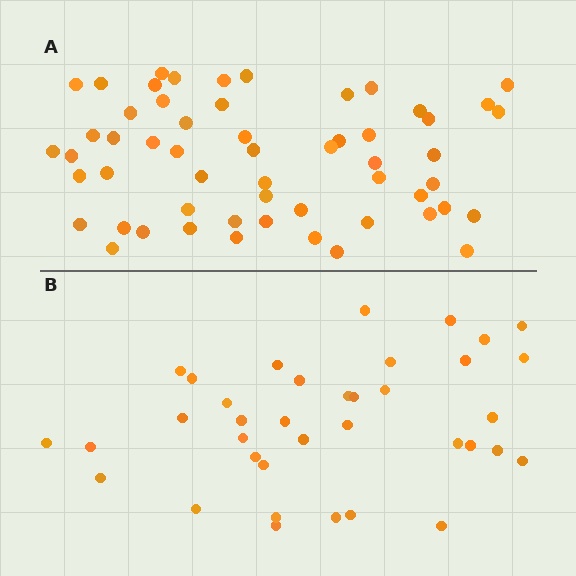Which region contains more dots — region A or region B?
Region A (the top region) has more dots.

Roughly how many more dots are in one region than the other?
Region A has approximately 20 more dots than region B.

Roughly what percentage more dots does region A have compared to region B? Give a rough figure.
About 50% more.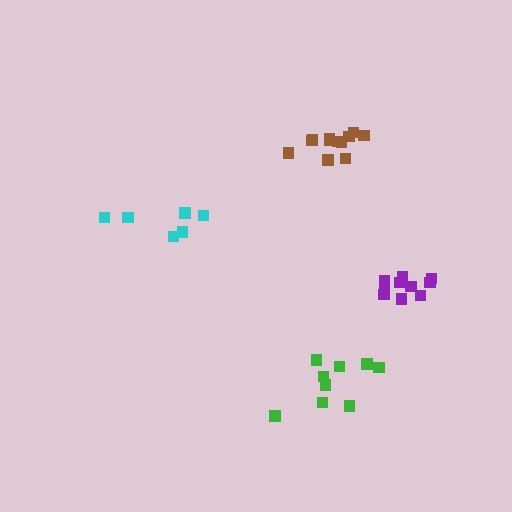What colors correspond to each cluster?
The clusters are colored: green, cyan, purple, brown.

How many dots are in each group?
Group 1: 9 dots, Group 2: 6 dots, Group 3: 10 dots, Group 4: 12 dots (37 total).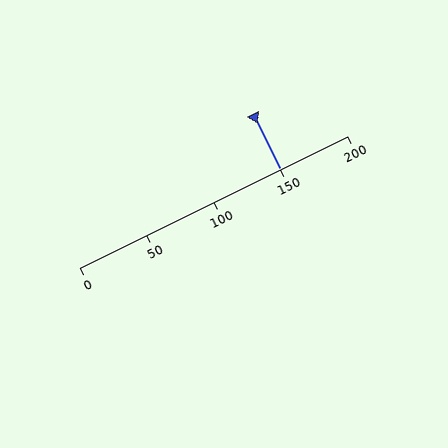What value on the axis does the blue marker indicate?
The marker indicates approximately 150.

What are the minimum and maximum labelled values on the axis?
The axis runs from 0 to 200.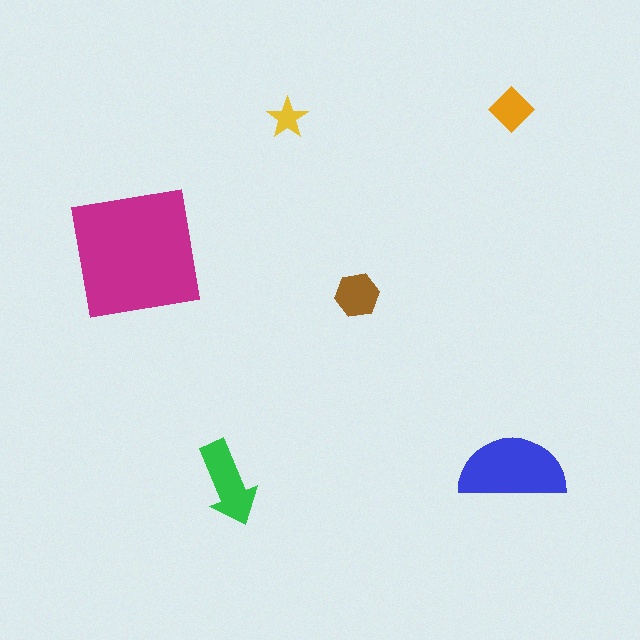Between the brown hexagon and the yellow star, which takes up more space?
The brown hexagon.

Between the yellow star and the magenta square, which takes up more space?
The magenta square.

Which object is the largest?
The magenta square.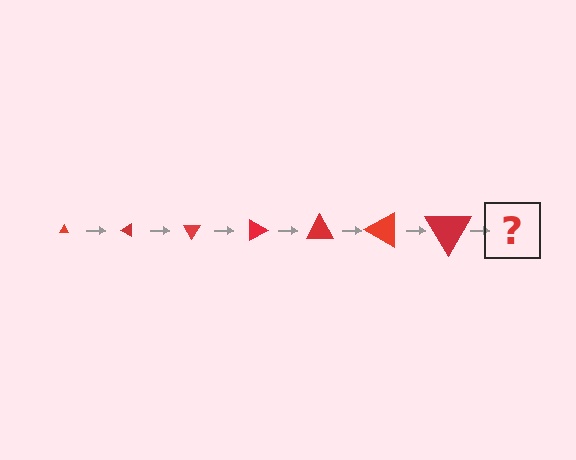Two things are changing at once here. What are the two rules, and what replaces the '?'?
The two rules are that the triangle grows larger each step and it rotates 30 degrees each step. The '?' should be a triangle, larger than the previous one and rotated 210 degrees from the start.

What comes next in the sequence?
The next element should be a triangle, larger than the previous one and rotated 210 degrees from the start.